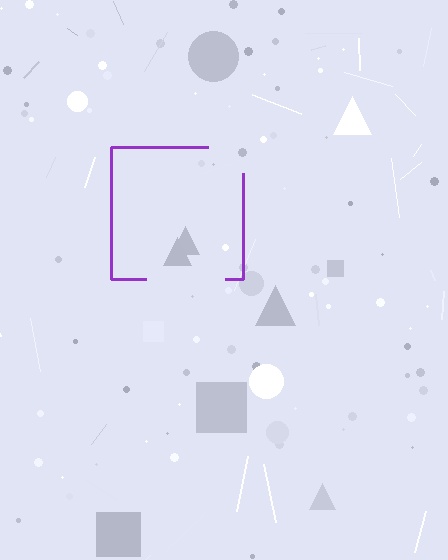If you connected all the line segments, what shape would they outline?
They would outline a square.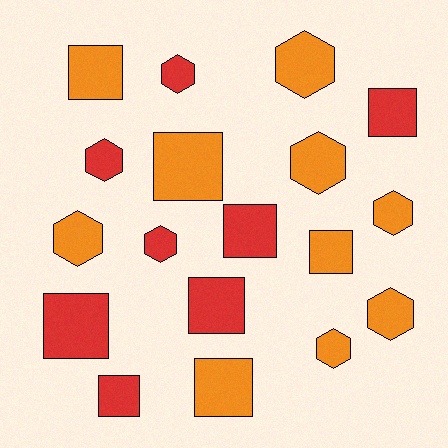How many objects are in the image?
There are 18 objects.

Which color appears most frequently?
Orange, with 10 objects.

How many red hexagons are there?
There are 3 red hexagons.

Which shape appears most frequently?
Square, with 9 objects.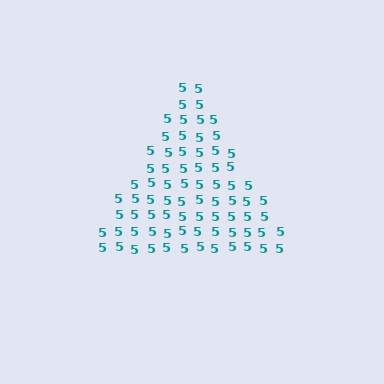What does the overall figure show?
The overall figure shows a triangle.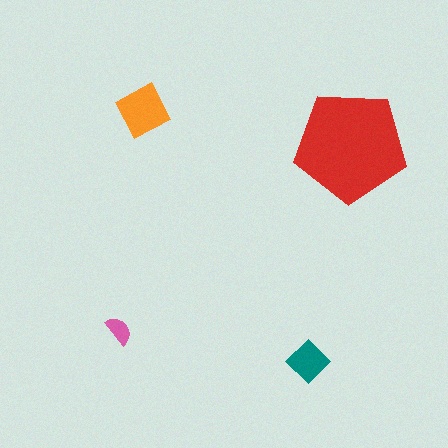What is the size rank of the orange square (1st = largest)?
2nd.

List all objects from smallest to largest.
The pink semicircle, the teal diamond, the orange square, the red pentagon.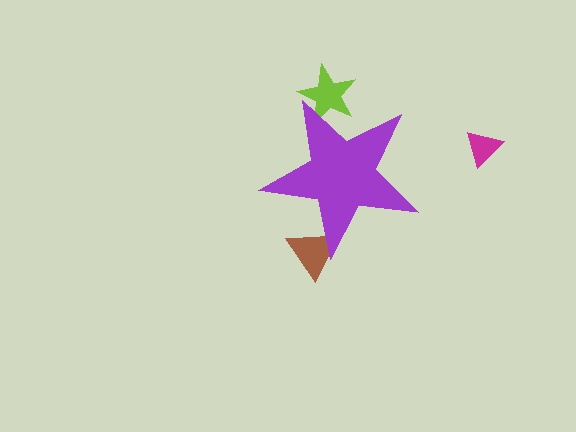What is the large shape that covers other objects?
A purple star.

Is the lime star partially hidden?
Yes, the lime star is partially hidden behind the purple star.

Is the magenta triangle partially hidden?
No, the magenta triangle is fully visible.